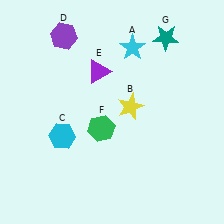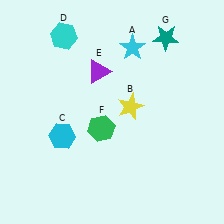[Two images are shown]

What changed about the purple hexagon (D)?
In Image 1, D is purple. In Image 2, it changed to cyan.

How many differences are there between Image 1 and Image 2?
There is 1 difference between the two images.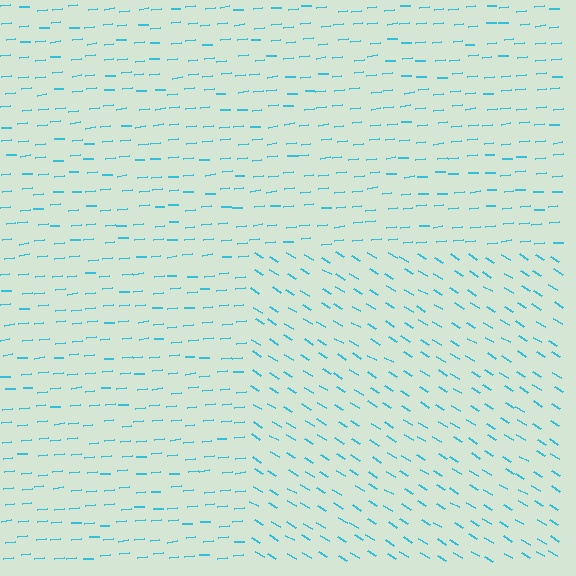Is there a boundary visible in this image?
Yes, there is a texture boundary formed by a change in line orientation.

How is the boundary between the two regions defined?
The boundary is defined purely by a change in line orientation (approximately 37 degrees difference). All lines are the same color and thickness.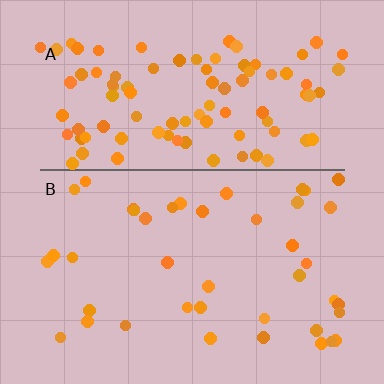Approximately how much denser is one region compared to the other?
Approximately 2.4× — region A over region B.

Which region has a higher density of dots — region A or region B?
A (the top).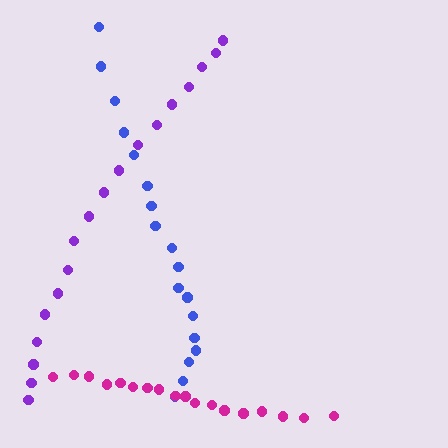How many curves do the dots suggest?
There are 3 distinct paths.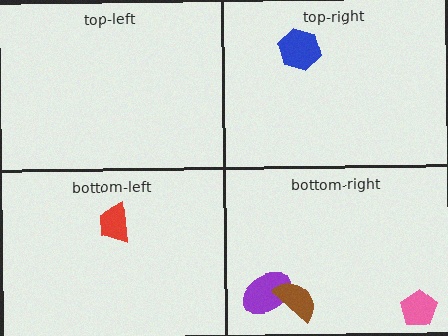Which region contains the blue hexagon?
The top-right region.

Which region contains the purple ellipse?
The bottom-right region.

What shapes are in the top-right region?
The blue hexagon.